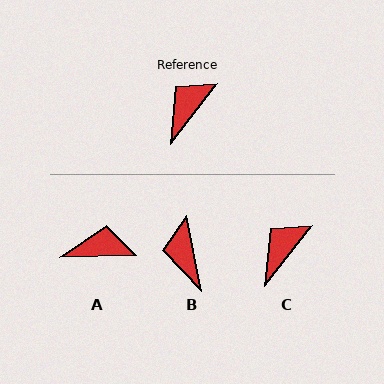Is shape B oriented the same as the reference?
No, it is off by about 50 degrees.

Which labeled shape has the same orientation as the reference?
C.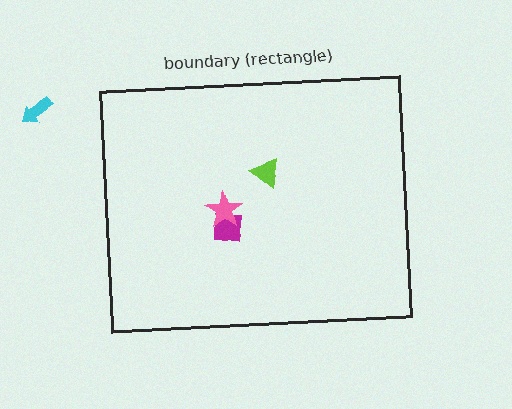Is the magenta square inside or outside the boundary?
Inside.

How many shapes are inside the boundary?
3 inside, 1 outside.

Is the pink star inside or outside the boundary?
Inside.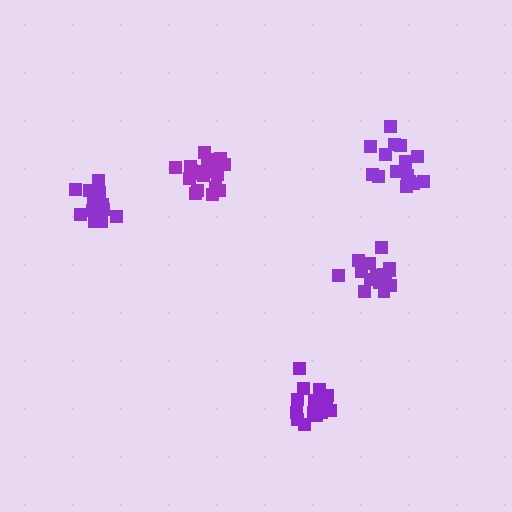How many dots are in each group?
Group 1: 15 dots, Group 2: 19 dots, Group 3: 13 dots, Group 4: 16 dots, Group 5: 16 dots (79 total).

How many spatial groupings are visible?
There are 5 spatial groupings.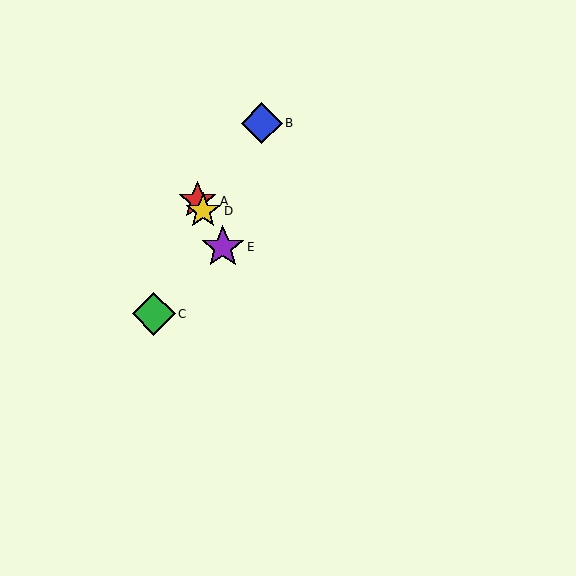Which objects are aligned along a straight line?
Objects A, D, E are aligned along a straight line.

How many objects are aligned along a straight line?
3 objects (A, D, E) are aligned along a straight line.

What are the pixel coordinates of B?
Object B is at (262, 123).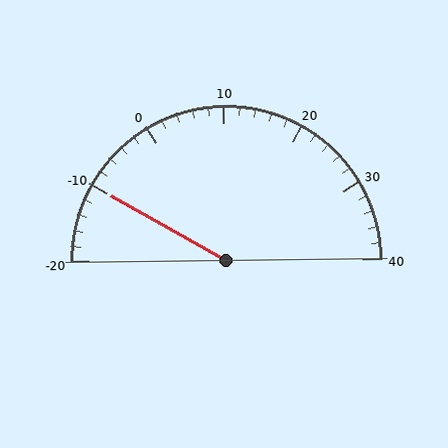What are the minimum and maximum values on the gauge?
The gauge ranges from -20 to 40.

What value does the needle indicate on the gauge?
The needle indicates approximately -10.